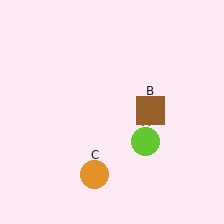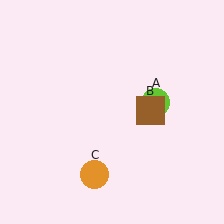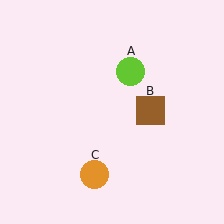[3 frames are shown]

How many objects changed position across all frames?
1 object changed position: lime circle (object A).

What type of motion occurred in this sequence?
The lime circle (object A) rotated counterclockwise around the center of the scene.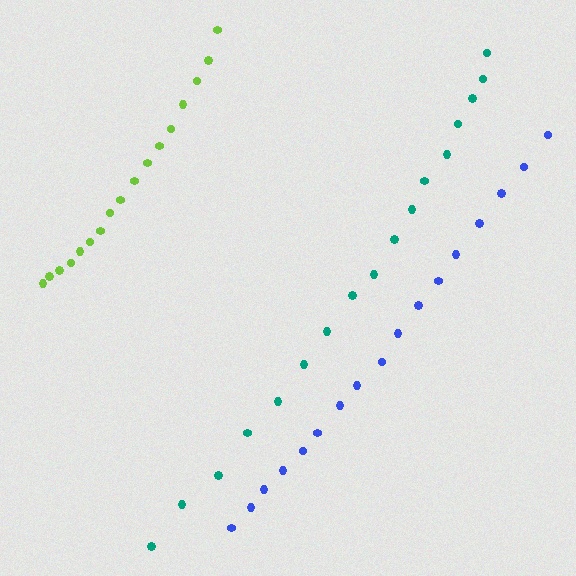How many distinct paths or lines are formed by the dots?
There are 3 distinct paths.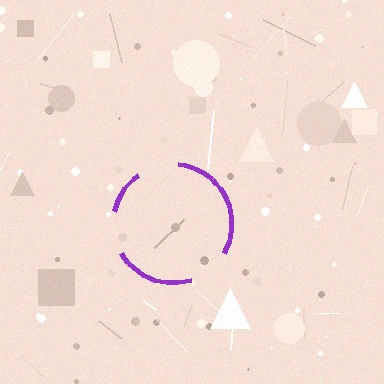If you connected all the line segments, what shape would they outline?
They would outline a circle.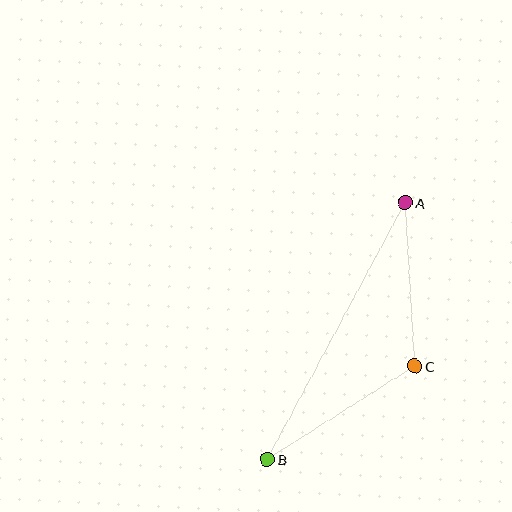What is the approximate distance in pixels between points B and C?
The distance between B and C is approximately 174 pixels.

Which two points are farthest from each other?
Points A and B are farthest from each other.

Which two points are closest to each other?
Points A and C are closest to each other.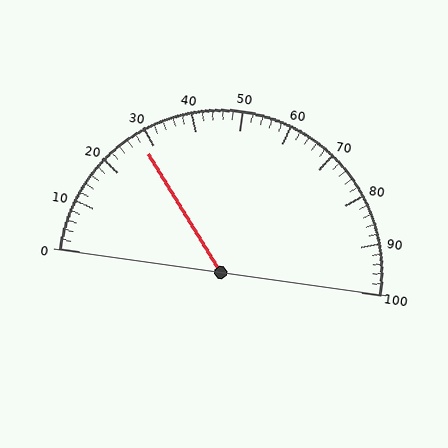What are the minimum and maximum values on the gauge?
The gauge ranges from 0 to 100.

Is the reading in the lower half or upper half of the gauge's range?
The reading is in the lower half of the range (0 to 100).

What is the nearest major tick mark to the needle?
The nearest major tick mark is 30.